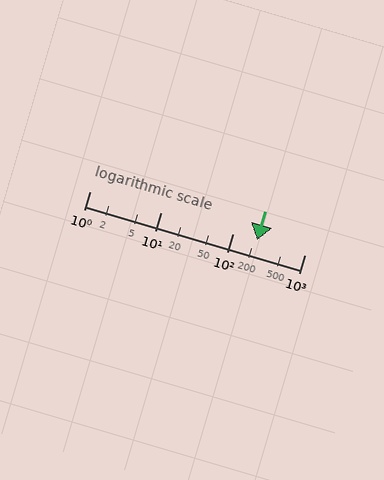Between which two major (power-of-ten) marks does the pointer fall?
The pointer is between 100 and 1000.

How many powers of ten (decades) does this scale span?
The scale spans 3 decades, from 1 to 1000.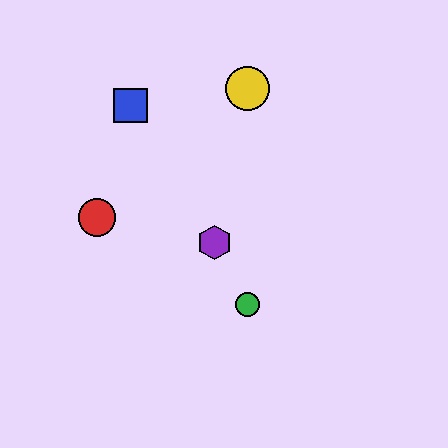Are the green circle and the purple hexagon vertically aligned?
No, the green circle is at x≈247 and the purple hexagon is at x≈215.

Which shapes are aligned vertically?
The green circle, the yellow circle are aligned vertically.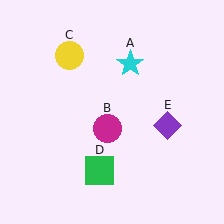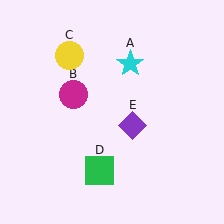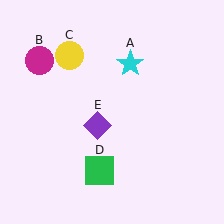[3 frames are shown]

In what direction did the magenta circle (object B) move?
The magenta circle (object B) moved up and to the left.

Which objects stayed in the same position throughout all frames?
Cyan star (object A) and yellow circle (object C) and green square (object D) remained stationary.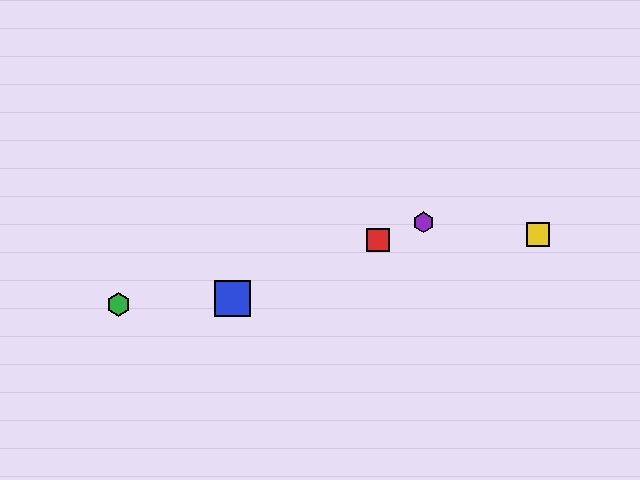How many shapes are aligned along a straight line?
3 shapes (the red square, the blue square, the purple hexagon) are aligned along a straight line.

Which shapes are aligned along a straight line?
The red square, the blue square, the purple hexagon are aligned along a straight line.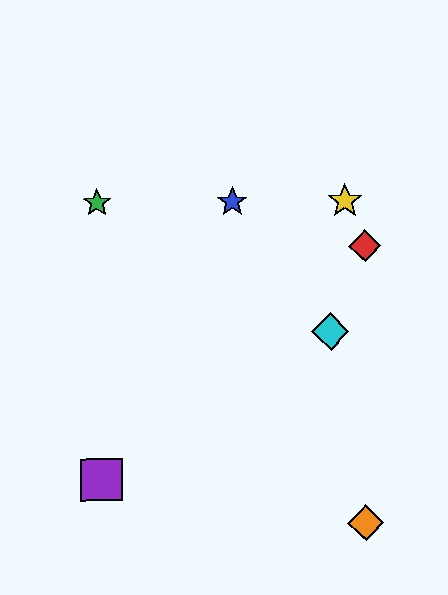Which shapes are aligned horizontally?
The blue star, the green star, the yellow star are aligned horizontally.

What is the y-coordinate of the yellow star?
The yellow star is at y≈200.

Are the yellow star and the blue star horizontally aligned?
Yes, both are at y≈200.